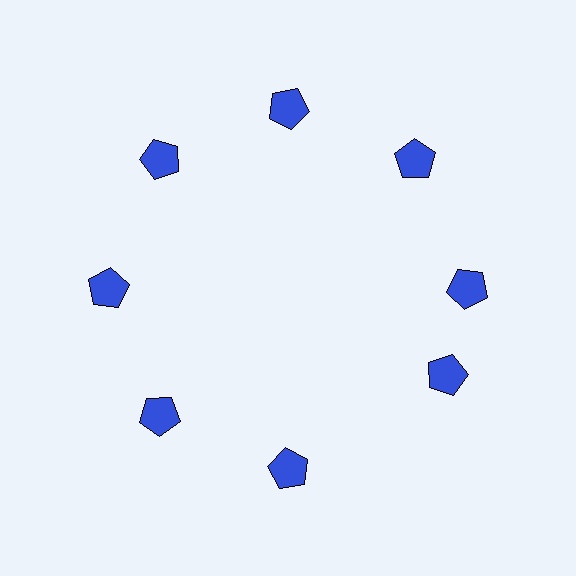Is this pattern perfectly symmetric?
No. The 8 blue pentagons are arranged in a ring, but one element near the 4 o'clock position is rotated out of alignment along the ring, breaking the 8-fold rotational symmetry.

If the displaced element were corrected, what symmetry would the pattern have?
It would have 8-fold rotational symmetry — the pattern would map onto itself every 45 degrees.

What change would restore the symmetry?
The symmetry would be restored by rotating it back into even spacing with its neighbors so that all 8 pentagons sit at equal angles and equal distance from the center.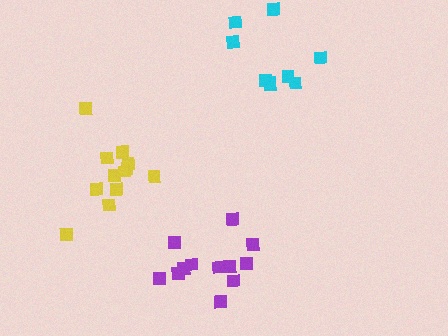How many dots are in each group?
Group 1: 12 dots, Group 2: 9 dots, Group 3: 12 dots (33 total).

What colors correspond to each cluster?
The clusters are colored: yellow, cyan, purple.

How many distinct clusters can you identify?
There are 3 distinct clusters.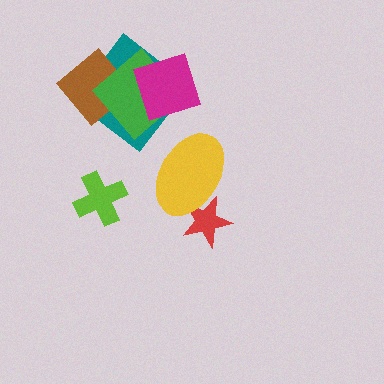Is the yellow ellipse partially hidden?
No, no other shape covers it.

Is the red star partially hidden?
Yes, it is partially covered by another shape.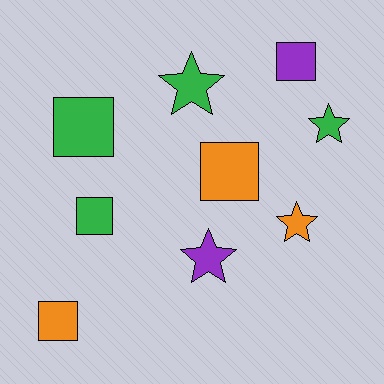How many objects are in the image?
There are 9 objects.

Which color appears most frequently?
Green, with 4 objects.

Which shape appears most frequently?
Square, with 5 objects.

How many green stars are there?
There are 2 green stars.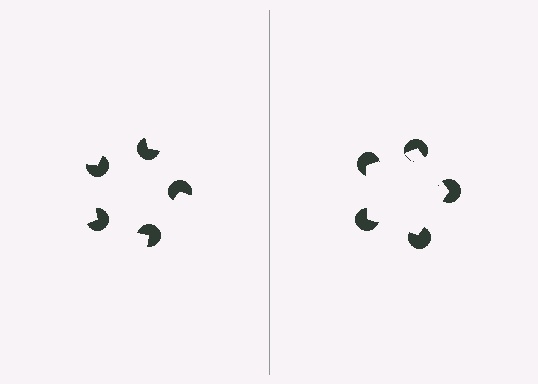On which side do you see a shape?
An illusory pentagon appears on the right side. On the left side the wedge cuts are rotated, so no coherent shape forms.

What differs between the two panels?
The pac-man discs are positioned identically on both sides; only the wedge orientations differ. On the right they align to a pentagon; on the left they are misaligned.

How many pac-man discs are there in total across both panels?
10 — 5 on each side.